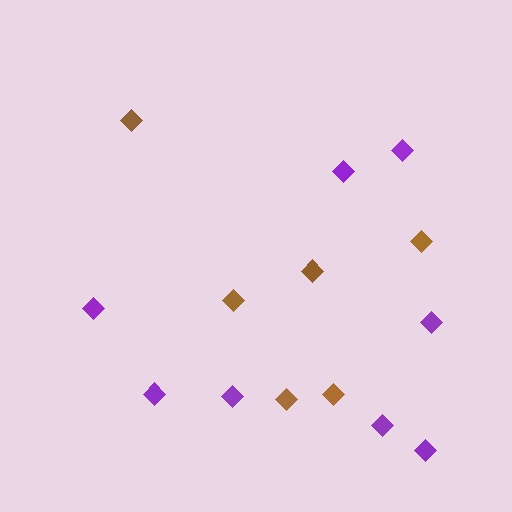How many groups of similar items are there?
There are 2 groups: one group of purple diamonds (8) and one group of brown diamonds (6).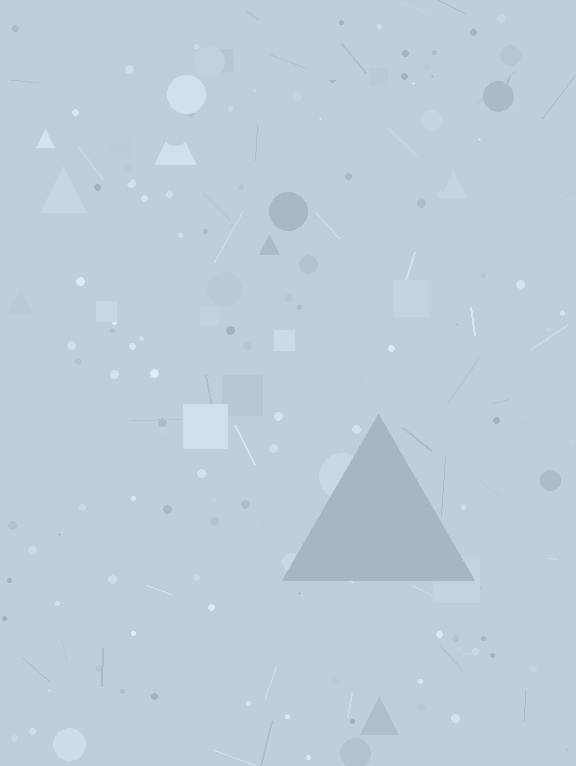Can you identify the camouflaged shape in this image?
The camouflaged shape is a triangle.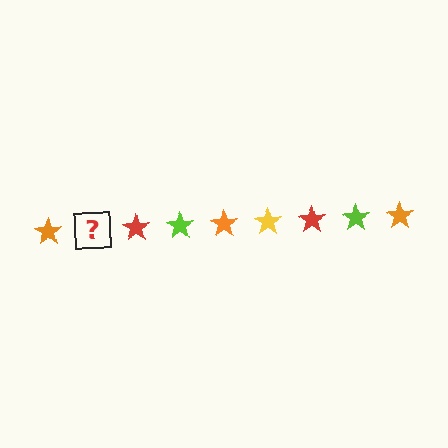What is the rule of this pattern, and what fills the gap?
The rule is that the pattern cycles through orange, yellow, red, lime stars. The gap should be filled with a yellow star.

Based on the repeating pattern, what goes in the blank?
The blank should be a yellow star.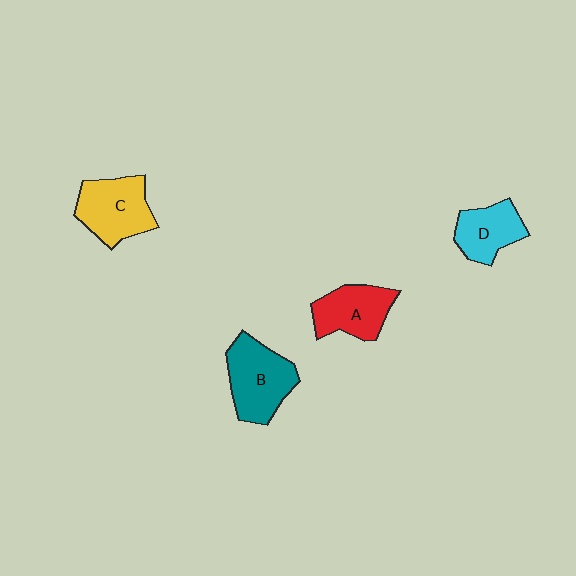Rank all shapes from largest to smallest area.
From largest to smallest: B (teal), C (yellow), A (red), D (cyan).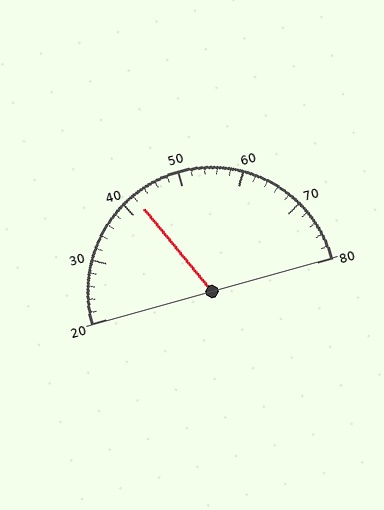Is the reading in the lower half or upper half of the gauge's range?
The reading is in the lower half of the range (20 to 80).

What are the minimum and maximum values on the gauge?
The gauge ranges from 20 to 80.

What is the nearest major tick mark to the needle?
The nearest major tick mark is 40.